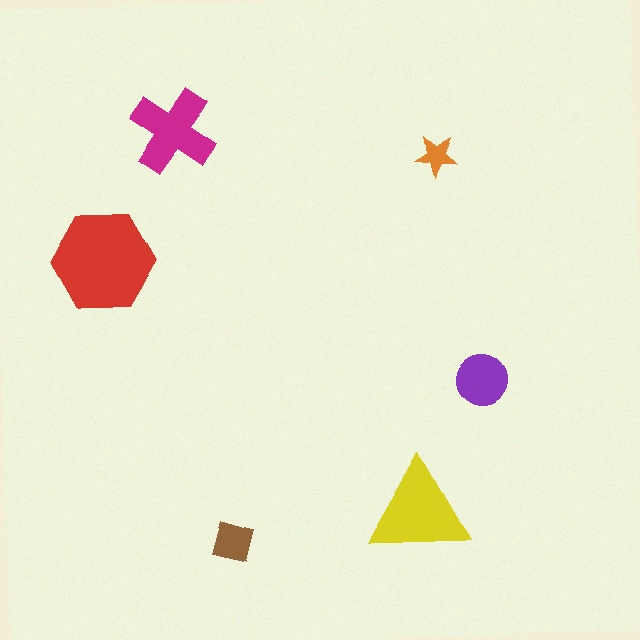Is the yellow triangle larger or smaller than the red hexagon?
Smaller.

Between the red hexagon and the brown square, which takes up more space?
The red hexagon.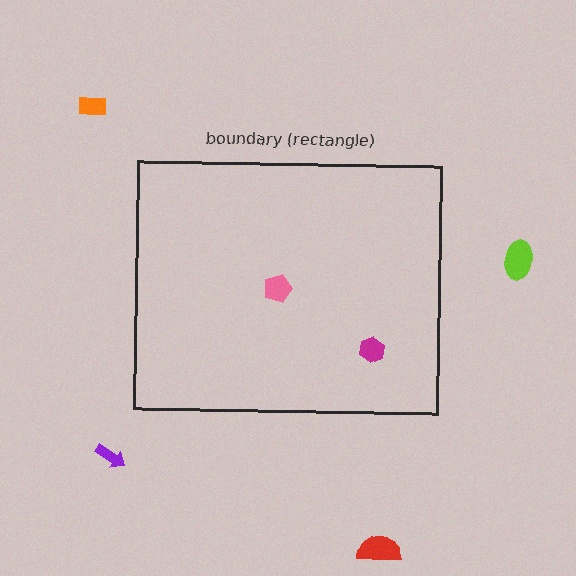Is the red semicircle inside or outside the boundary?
Outside.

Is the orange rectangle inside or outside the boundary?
Outside.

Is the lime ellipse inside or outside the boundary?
Outside.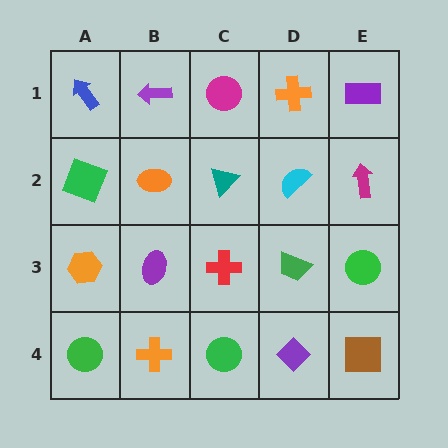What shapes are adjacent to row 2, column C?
A magenta circle (row 1, column C), a red cross (row 3, column C), an orange ellipse (row 2, column B), a cyan semicircle (row 2, column D).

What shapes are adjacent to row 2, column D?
An orange cross (row 1, column D), a green trapezoid (row 3, column D), a teal triangle (row 2, column C), a magenta arrow (row 2, column E).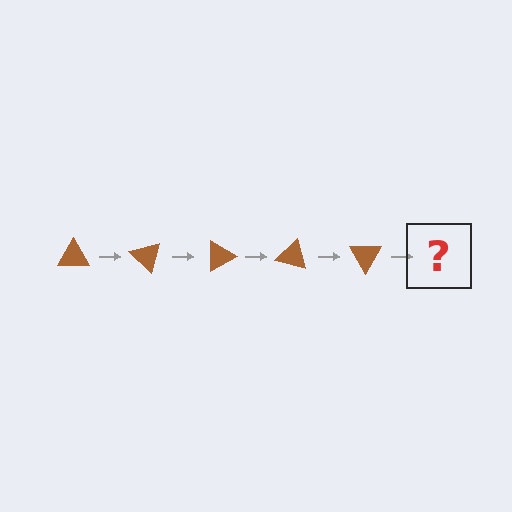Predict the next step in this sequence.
The next step is a brown triangle rotated 225 degrees.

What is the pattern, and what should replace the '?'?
The pattern is that the triangle rotates 45 degrees each step. The '?' should be a brown triangle rotated 225 degrees.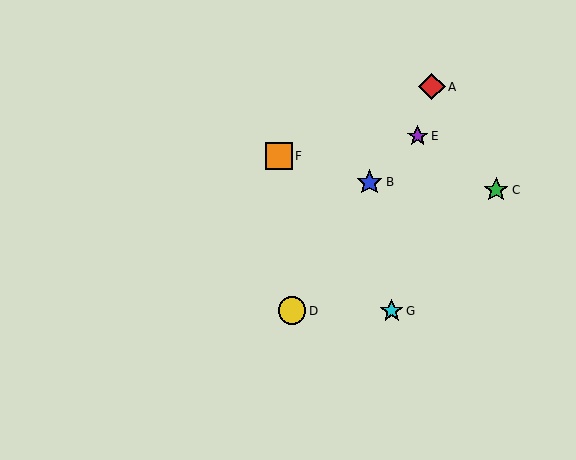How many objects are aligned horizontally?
2 objects (D, G) are aligned horizontally.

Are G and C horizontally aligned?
No, G is at y≈311 and C is at y≈190.